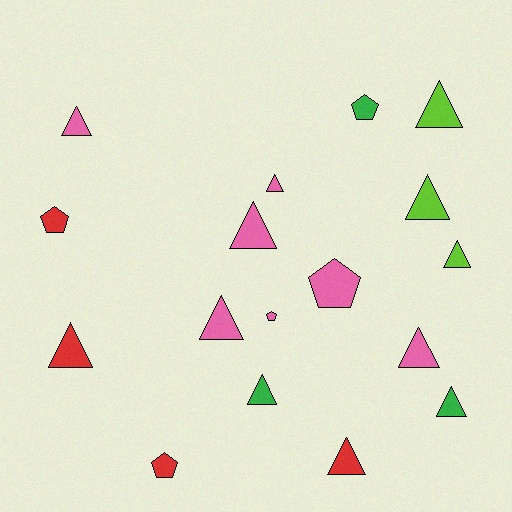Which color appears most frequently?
Pink, with 7 objects.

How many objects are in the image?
There are 17 objects.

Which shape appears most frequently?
Triangle, with 12 objects.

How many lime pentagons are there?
There are no lime pentagons.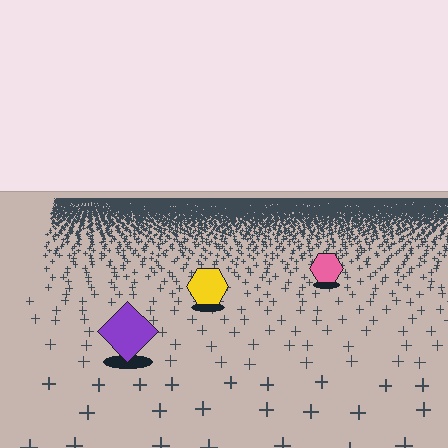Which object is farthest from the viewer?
The pink hexagon is farthest from the viewer. It appears smaller and the ground texture around it is denser.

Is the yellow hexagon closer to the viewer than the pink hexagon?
Yes. The yellow hexagon is closer — you can tell from the texture gradient: the ground texture is coarser near it.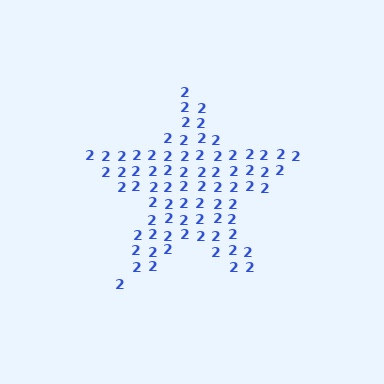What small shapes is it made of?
It is made of small digit 2's.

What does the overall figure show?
The overall figure shows a star.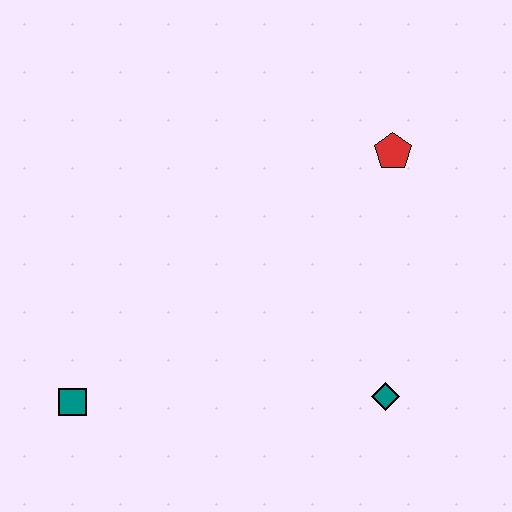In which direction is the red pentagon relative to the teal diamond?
The red pentagon is above the teal diamond.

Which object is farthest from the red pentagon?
The teal square is farthest from the red pentagon.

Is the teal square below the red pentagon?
Yes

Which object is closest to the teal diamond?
The red pentagon is closest to the teal diamond.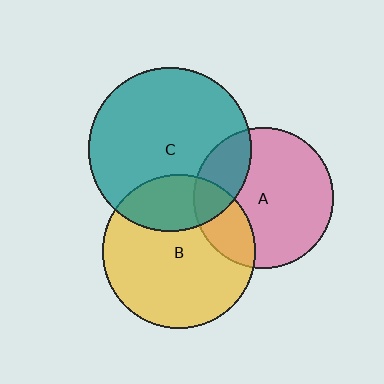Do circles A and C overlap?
Yes.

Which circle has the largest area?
Circle C (teal).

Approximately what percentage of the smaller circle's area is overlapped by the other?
Approximately 25%.